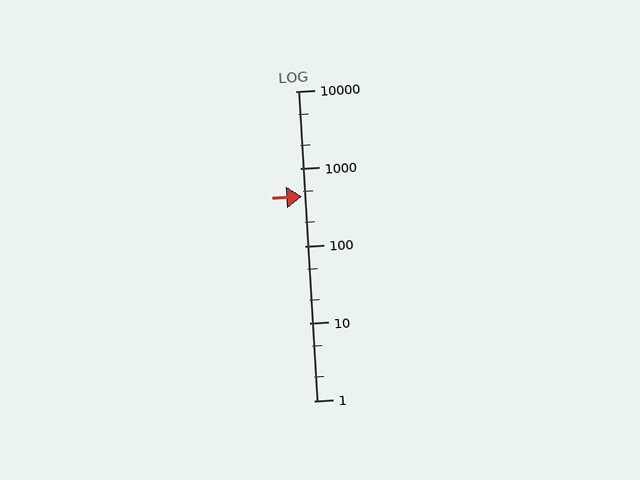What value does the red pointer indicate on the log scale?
The pointer indicates approximately 440.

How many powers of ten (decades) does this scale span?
The scale spans 4 decades, from 1 to 10000.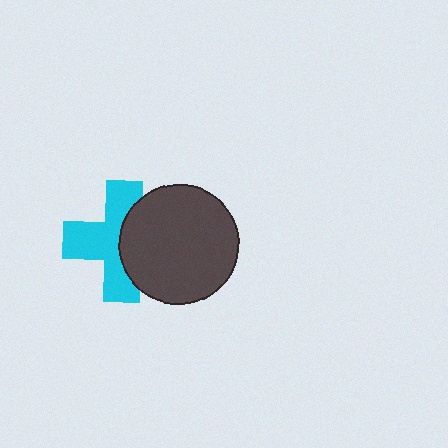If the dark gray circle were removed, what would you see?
You would see the complete cyan cross.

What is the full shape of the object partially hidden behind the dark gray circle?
The partially hidden object is a cyan cross.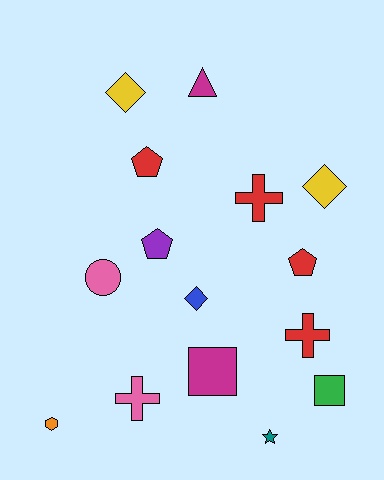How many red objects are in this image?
There are 4 red objects.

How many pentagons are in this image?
There are 3 pentagons.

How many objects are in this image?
There are 15 objects.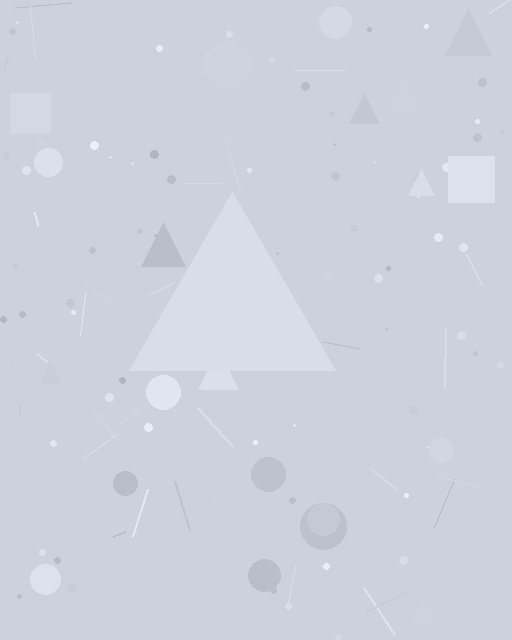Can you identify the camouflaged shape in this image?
The camouflaged shape is a triangle.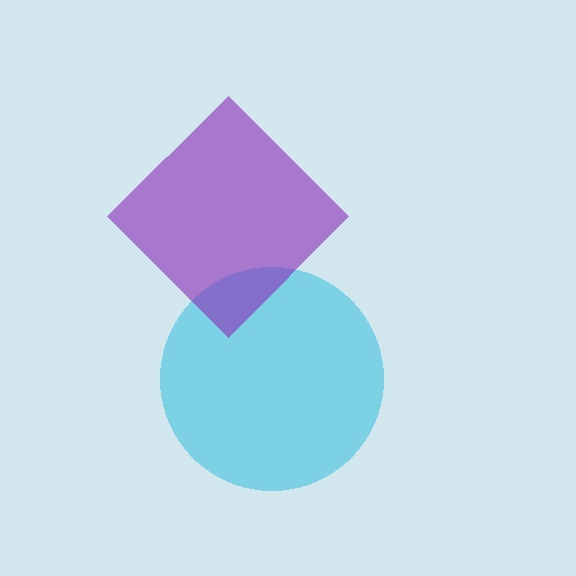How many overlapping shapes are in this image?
There are 2 overlapping shapes in the image.